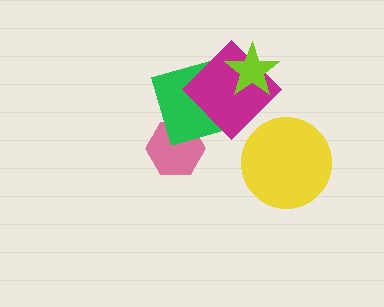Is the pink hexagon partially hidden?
Yes, it is partially covered by another shape.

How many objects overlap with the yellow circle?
0 objects overlap with the yellow circle.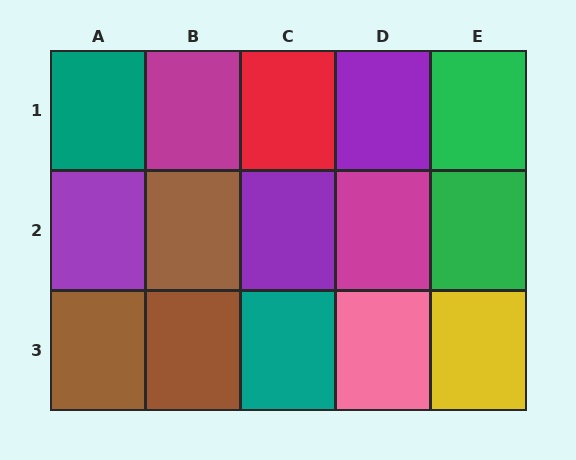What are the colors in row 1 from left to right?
Teal, magenta, red, purple, green.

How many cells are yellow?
1 cell is yellow.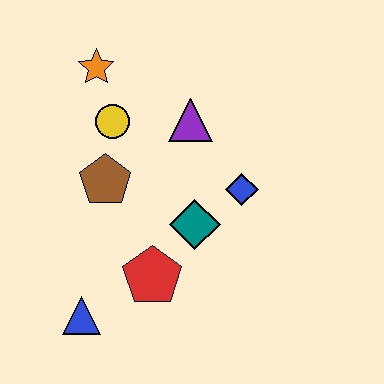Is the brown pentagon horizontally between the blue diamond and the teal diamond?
No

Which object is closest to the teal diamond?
The blue diamond is closest to the teal diamond.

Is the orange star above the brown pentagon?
Yes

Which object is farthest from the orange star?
The blue triangle is farthest from the orange star.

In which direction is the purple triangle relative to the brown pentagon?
The purple triangle is to the right of the brown pentagon.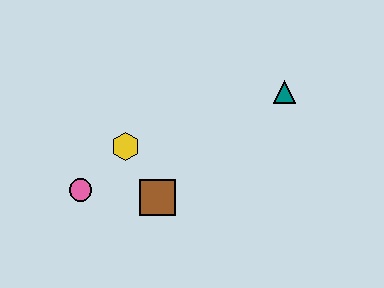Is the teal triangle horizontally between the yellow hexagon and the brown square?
No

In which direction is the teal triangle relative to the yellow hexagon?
The teal triangle is to the right of the yellow hexagon.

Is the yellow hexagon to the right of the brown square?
No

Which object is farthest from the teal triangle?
The pink circle is farthest from the teal triangle.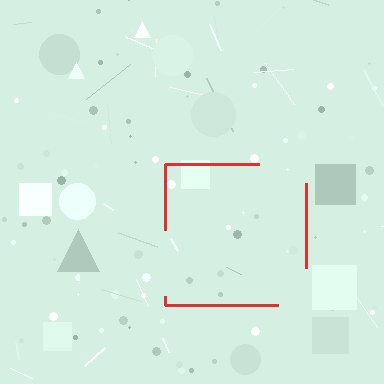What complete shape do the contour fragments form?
The contour fragments form a square.